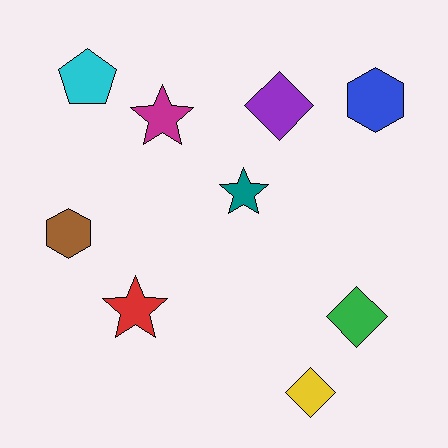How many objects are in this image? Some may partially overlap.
There are 9 objects.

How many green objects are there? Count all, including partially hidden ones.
There is 1 green object.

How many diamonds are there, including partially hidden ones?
There are 3 diamonds.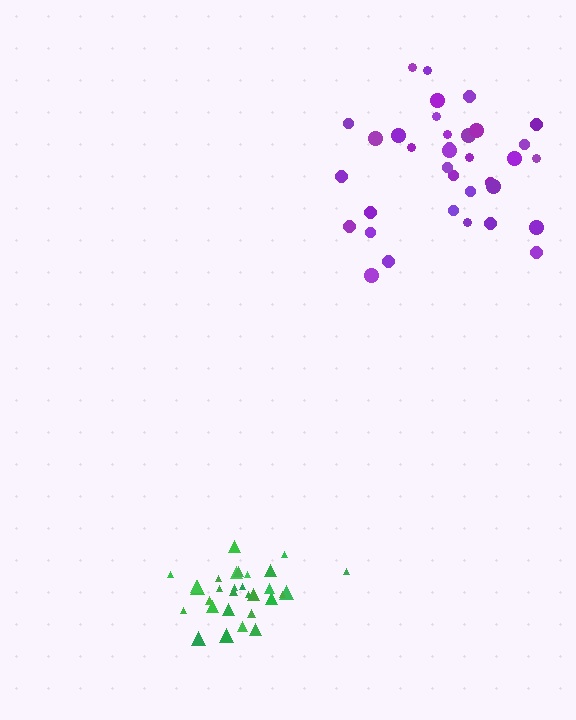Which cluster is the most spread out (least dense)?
Purple.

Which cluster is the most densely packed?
Green.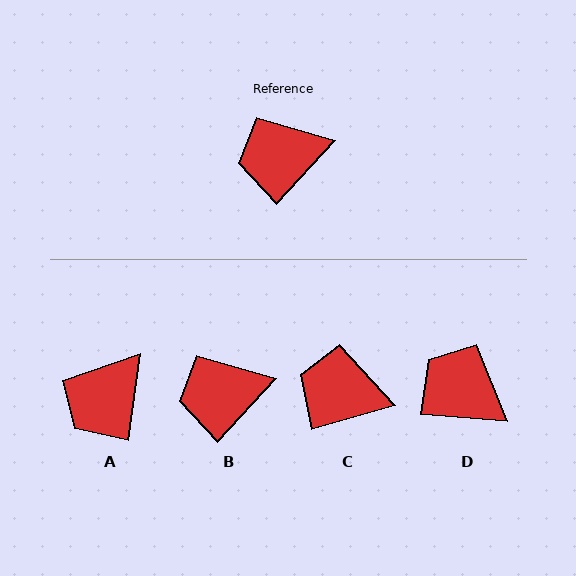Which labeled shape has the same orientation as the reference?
B.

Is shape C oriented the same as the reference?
No, it is off by about 31 degrees.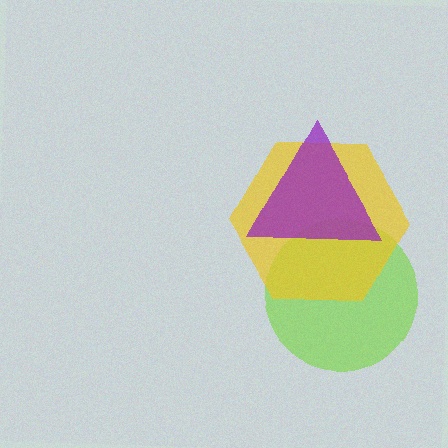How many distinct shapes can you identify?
There are 3 distinct shapes: a lime circle, a yellow hexagon, a purple triangle.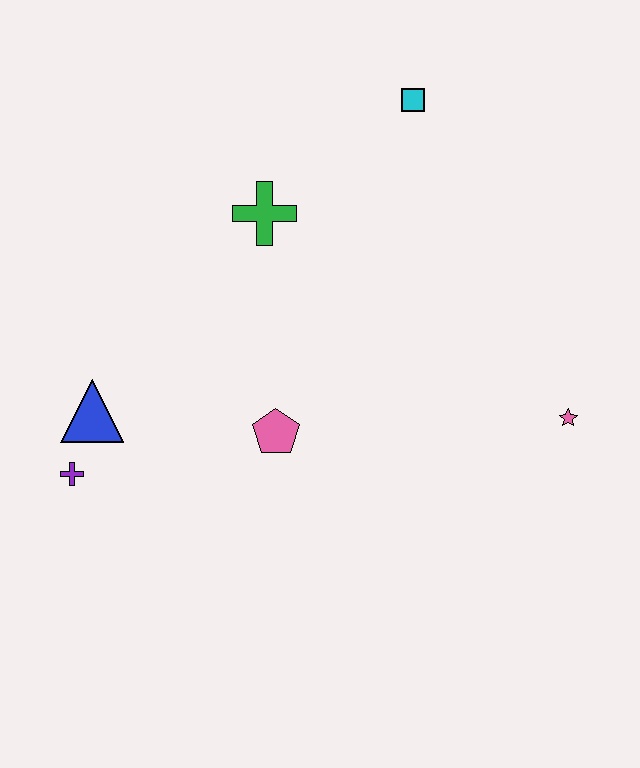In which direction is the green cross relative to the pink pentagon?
The green cross is above the pink pentagon.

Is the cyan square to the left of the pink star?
Yes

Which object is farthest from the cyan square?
The purple cross is farthest from the cyan square.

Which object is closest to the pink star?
The pink pentagon is closest to the pink star.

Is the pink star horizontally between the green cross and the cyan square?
No